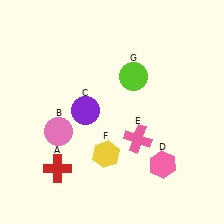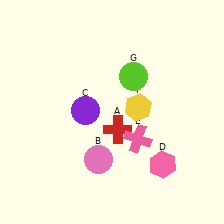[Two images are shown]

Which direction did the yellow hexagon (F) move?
The yellow hexagon (F) moved up.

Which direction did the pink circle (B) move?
The pink circle (B) moved right.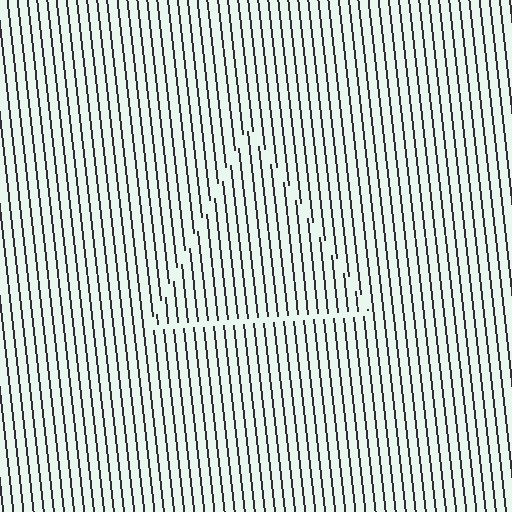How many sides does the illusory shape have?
3 sides — the line-ends trace a triangle.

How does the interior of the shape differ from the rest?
The interior of the shape contains the same grating, shifted by half a period — the contour is defined by the phase discontinuity where line-ends from the inner and outer gratings abut.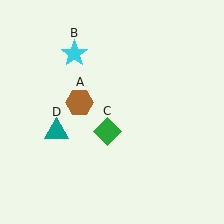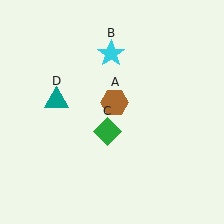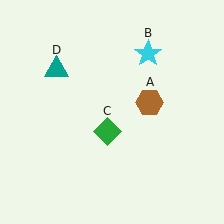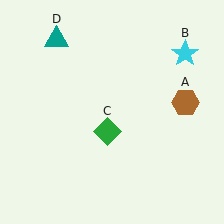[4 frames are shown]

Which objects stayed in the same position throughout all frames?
Green diamond (object C) remained stationary.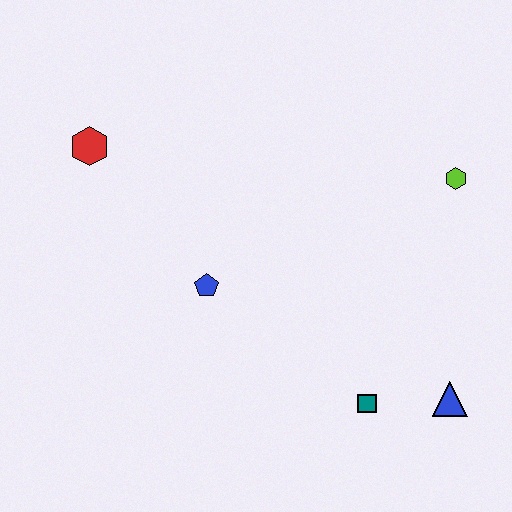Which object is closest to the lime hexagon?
The blue triangle is closest to the lime hexagon.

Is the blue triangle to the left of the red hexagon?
No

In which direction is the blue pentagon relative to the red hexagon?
The blue pentagon is below the red hexagon.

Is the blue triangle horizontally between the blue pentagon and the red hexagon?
No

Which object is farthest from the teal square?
The red hexagon is farthest from the teal square.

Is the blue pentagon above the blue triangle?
Yes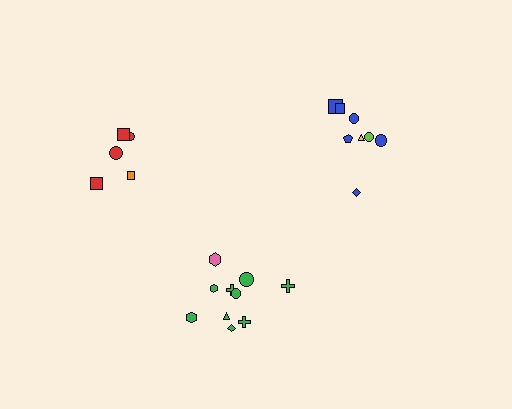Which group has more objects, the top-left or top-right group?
The top-right group.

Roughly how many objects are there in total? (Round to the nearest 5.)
Roughly 25 objects in total.